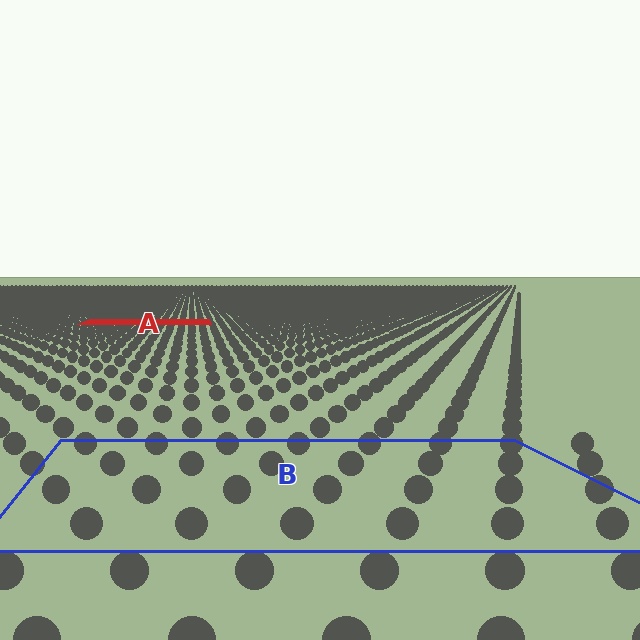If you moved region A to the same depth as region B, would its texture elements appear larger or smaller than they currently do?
They would appear larger. At a closer depth, the same texture elements are projected at a bigger on-screen size.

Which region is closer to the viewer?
Region B is closer. The texture elements there are larger and more spread out.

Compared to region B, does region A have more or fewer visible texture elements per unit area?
Region A has more texture elements per unit area — they are packed more densely because it is farther away.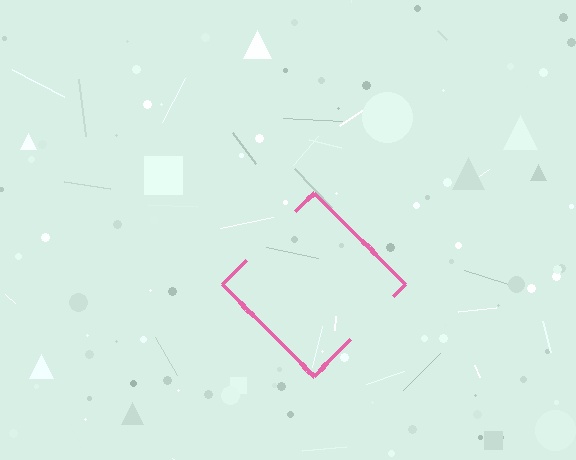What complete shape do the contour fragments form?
The contour fragments form a diamond.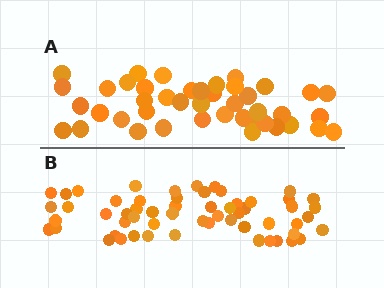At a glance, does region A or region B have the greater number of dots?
Region B (the bottom region) has more dots.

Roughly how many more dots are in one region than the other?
Region B has approximately 15 more dots than region A.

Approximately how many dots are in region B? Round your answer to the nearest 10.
About 60 dots. (The exact count is 58, which rounds to 60.)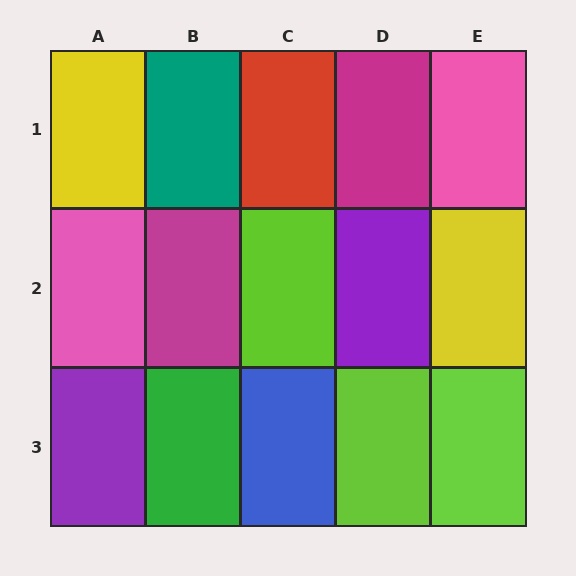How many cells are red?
1 cell is red.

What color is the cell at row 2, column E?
Yellow.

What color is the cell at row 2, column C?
Lime.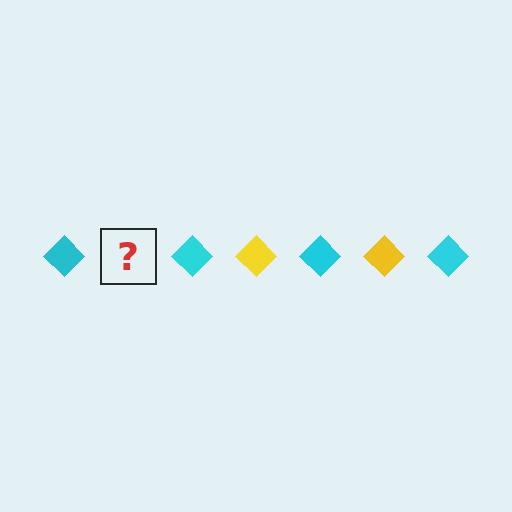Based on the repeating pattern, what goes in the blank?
The blank should be a yellow diamond.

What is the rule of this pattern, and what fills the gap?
The rule is that the pattern cycles through cyan, yellow diamonds. The gap should be filled with a yellow diamond.